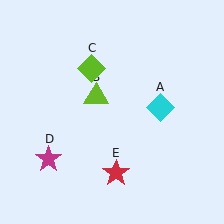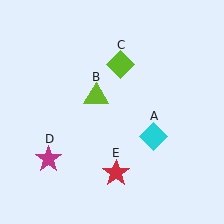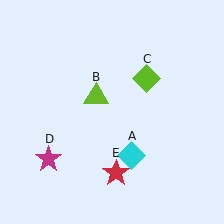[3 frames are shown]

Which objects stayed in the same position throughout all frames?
Lime triangle (object B) and magenta star (object D) and red star (object E) remained stationary.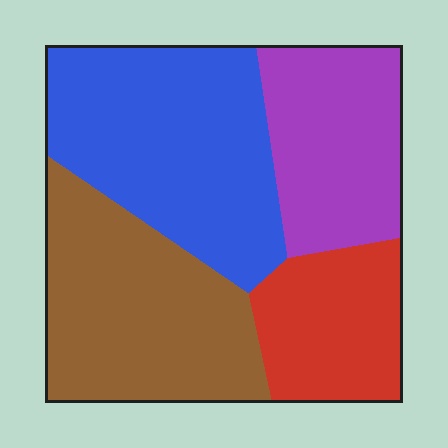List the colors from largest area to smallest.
From largest to smallest: blue, brown, purple, red.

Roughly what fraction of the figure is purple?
Purple covers 21% of the figure.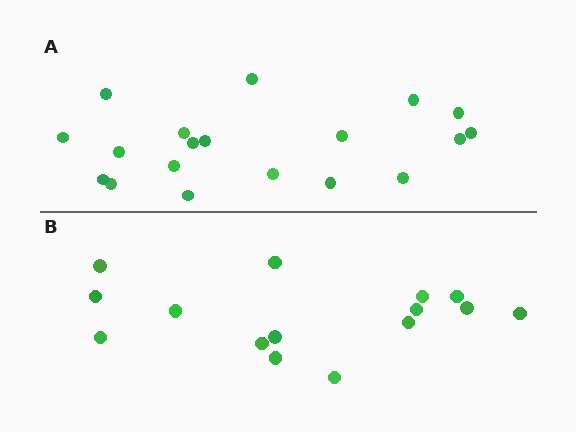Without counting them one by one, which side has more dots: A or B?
Region A (the top region) has more dots.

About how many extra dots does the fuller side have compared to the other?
Region A has about 4 more dots than region B.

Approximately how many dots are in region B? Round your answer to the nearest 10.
About 20 dots. (The exact count is 15, which rounds to 20.)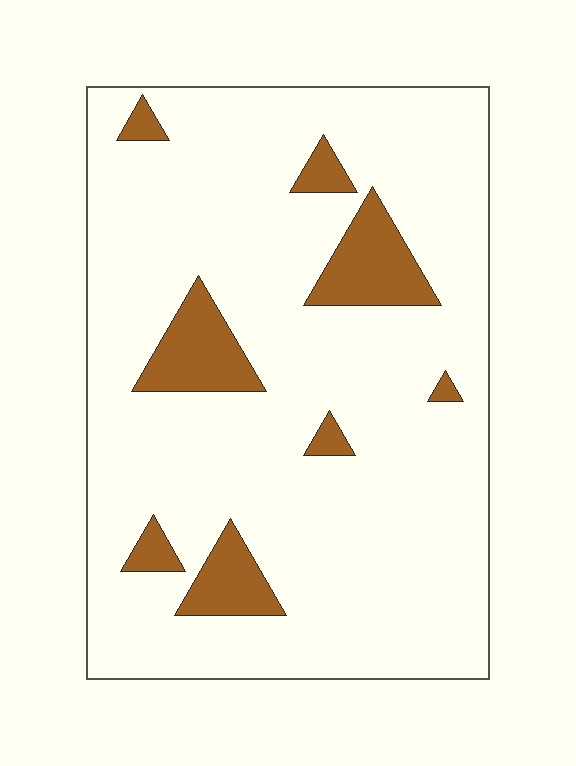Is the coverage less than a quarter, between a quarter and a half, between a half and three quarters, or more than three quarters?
Less than a quarter.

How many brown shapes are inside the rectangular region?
8.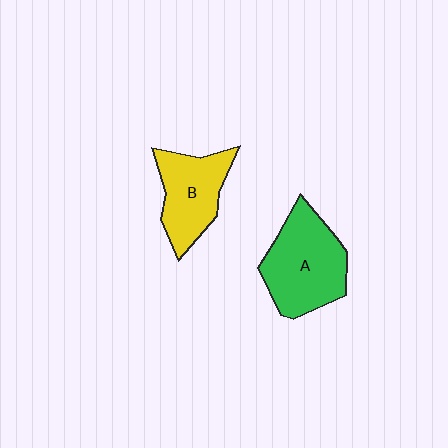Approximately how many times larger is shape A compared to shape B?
Approximately 1.3 times.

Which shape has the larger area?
Shape A (green).